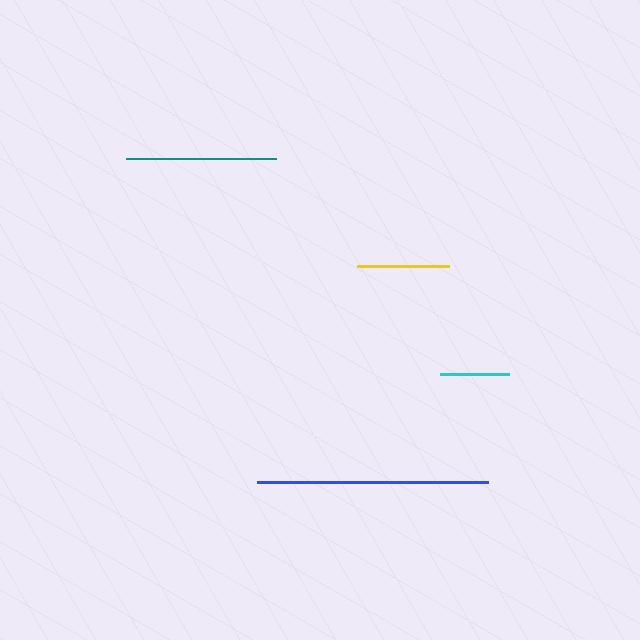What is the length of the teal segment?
The teal segment is approximately 150 pixels long.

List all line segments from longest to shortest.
From longest to shortest: blue, teal, yellow, cyan.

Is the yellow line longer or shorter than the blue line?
The blue line is longer than the yellow line.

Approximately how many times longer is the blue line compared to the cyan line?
The blue line is approximately 3.4 times the length of the cyan line.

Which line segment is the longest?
The blue line is the longest at approximately 232 pixels.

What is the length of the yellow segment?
The yellow segment is approximately 92 pixels long.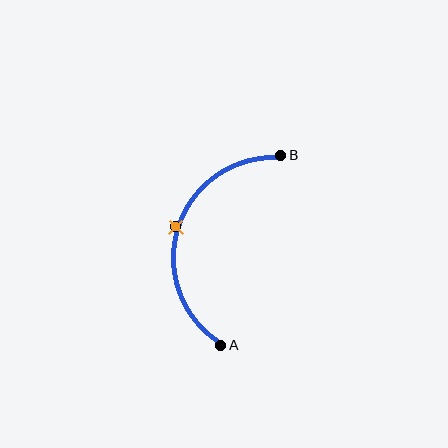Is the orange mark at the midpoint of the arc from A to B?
Yes. The orange mark lies on the arc at equal arc-length from both A and B — it is the arc midpoint.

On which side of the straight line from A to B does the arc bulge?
The arc bulges to the left of the straight line connecting A and B.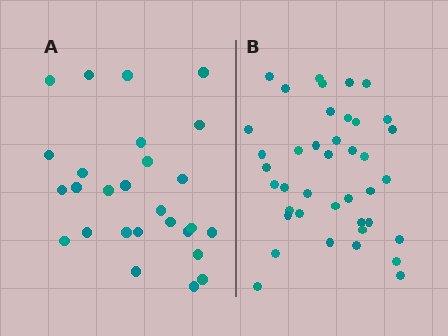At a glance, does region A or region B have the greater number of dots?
Region B (the right region) has more dots.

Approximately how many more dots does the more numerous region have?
Region B has approximately 15 more dots than region A.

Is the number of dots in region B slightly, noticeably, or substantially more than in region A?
Region B has substantially more. The ratio is roughly 1.5 to 1.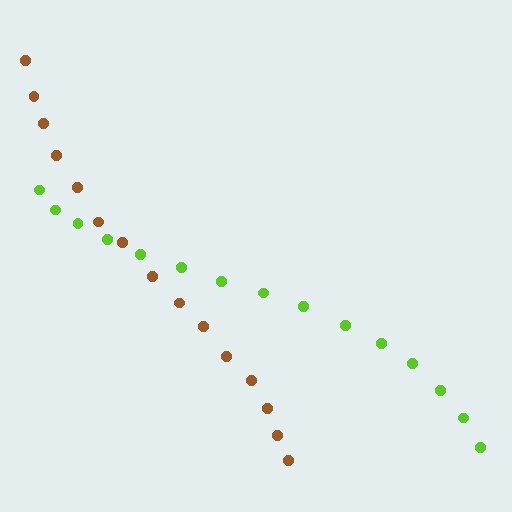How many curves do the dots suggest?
There are 2 distinct paths.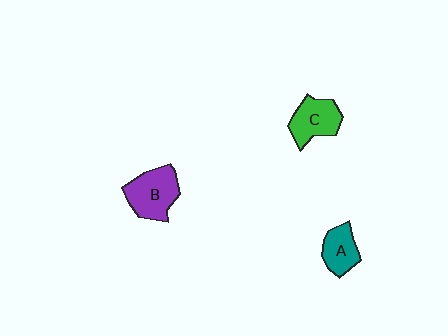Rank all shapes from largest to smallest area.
From largest to smallest: B (purple), C (green), A (teal).